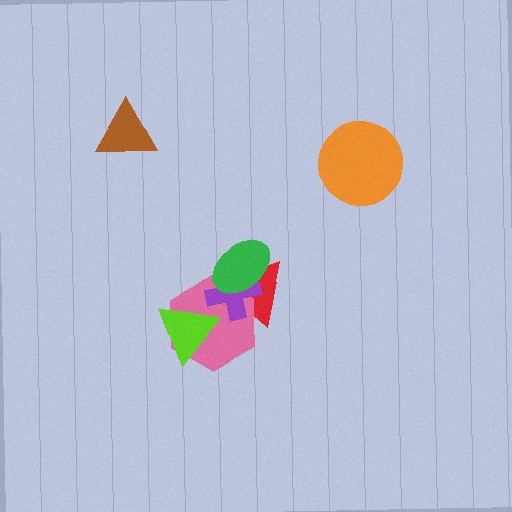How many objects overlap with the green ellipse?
3 objects overlap with the green ellipse.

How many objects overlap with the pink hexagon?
4 objects overlap with the pink hexagon.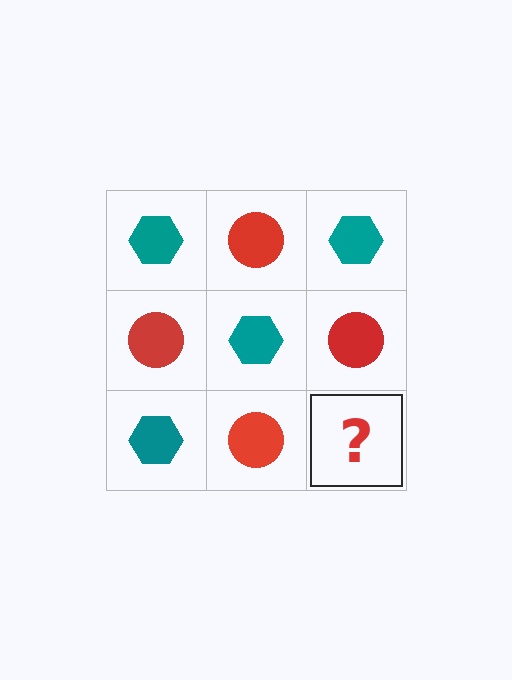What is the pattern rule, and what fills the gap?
The rule is that it alternates teal hexagon and red circle in a checkerboard pattern. The gap should be filled with a teal hexagon.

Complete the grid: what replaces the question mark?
The question mark should be replaced with a teal hexagon.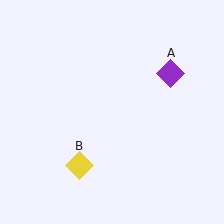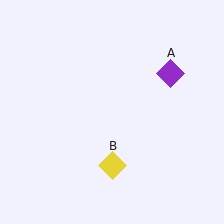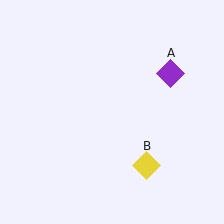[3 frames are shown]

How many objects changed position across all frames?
1 object changed position: yellow diamond (object B).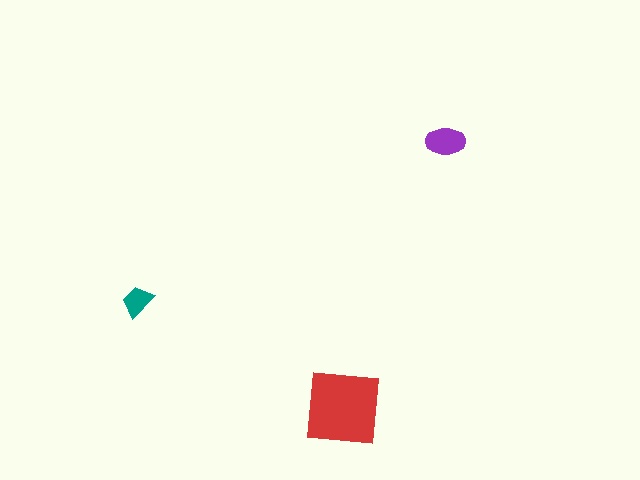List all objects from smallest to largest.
The teal trapezoid, the purple ellipse, the red square.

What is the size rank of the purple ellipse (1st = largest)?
2nd.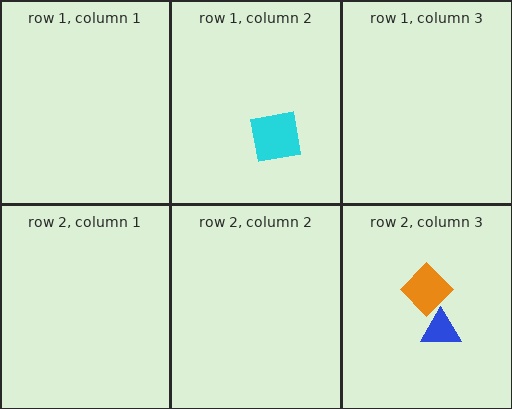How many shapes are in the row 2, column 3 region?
2.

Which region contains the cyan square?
The row 1, column 2 region.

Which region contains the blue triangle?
The row 2, column 3 region.